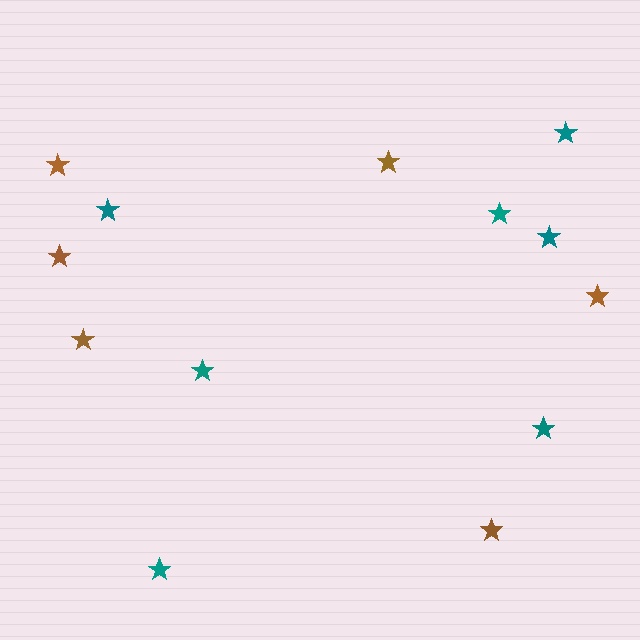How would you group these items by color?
There are 2 groups: one group of teal stars (7) and one group of brown stars (6).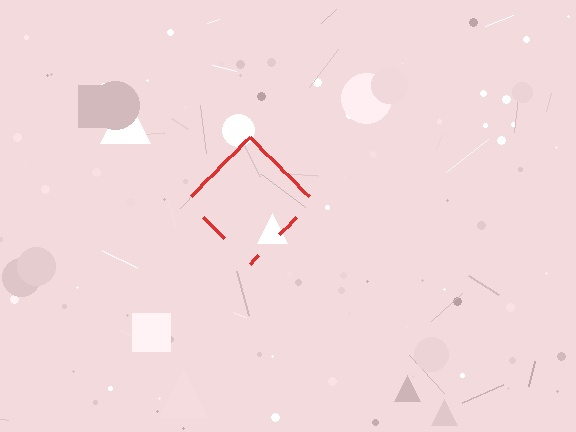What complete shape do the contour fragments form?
The contour fragments form a diamond.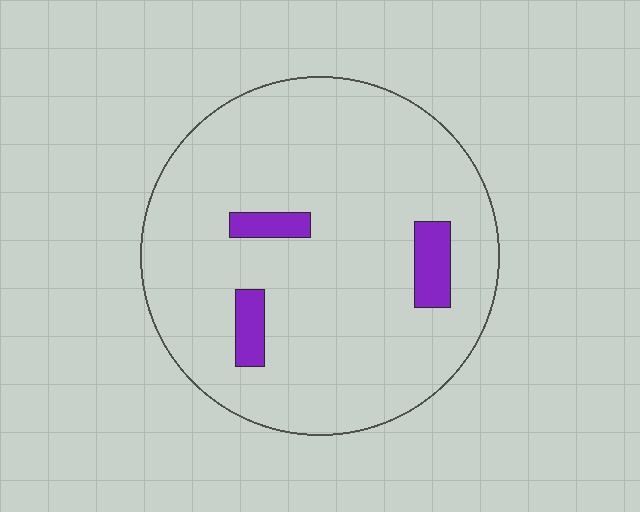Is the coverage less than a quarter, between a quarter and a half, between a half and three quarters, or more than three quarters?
Less than a quarter.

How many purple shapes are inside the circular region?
3.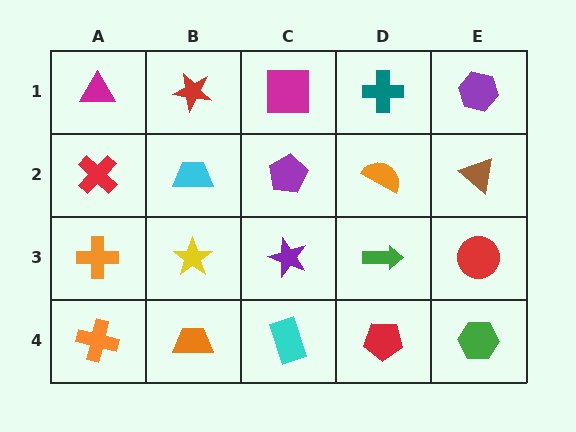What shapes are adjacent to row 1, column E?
A brown triangle (row 2, column E), a teal cross (row 1, column D).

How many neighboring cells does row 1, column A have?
2.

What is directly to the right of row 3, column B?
A purple star.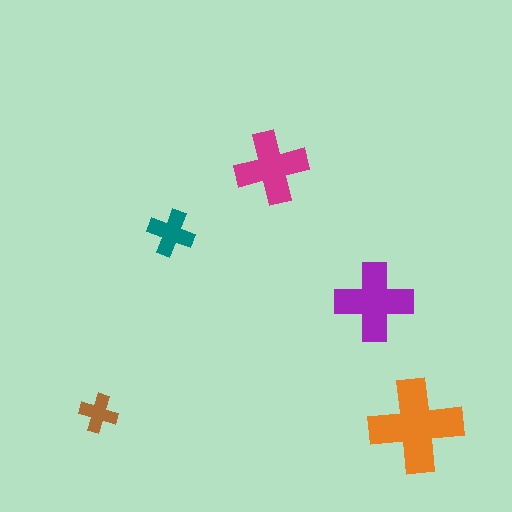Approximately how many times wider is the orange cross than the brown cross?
About 2.5 times wider.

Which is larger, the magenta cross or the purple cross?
The purple one.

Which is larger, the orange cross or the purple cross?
The orange one.